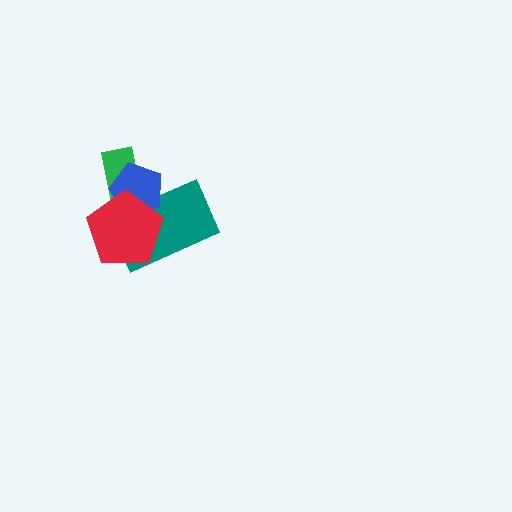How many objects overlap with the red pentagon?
3 objects overlap with the red pentagon.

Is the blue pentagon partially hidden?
Yes, it is partially covered by another shape.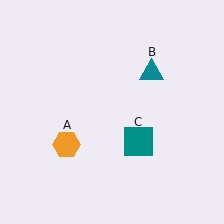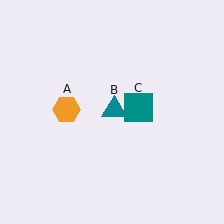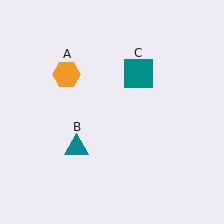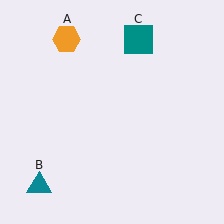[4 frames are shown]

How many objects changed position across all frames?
3 objects changed position: orange hexagon (object A), teal triangle (object B), teal square (object C).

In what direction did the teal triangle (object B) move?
The teal triangle (object B) moved down and to the left.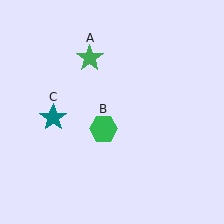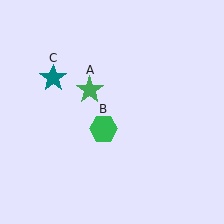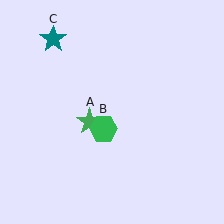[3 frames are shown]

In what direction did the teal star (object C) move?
The teal star (object C) moved up.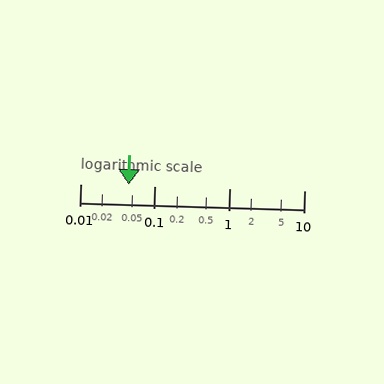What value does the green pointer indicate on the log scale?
The pointer indicates approximately 0.044.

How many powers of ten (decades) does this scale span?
The scale spans 3 decades, from 0.01 to 10.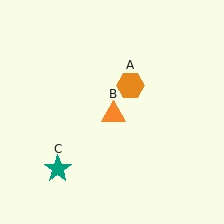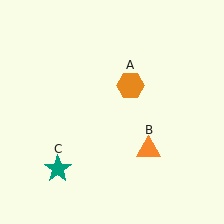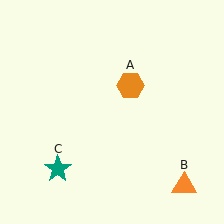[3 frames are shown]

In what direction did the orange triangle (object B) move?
The orange triangle (object B) moved down and to the right.